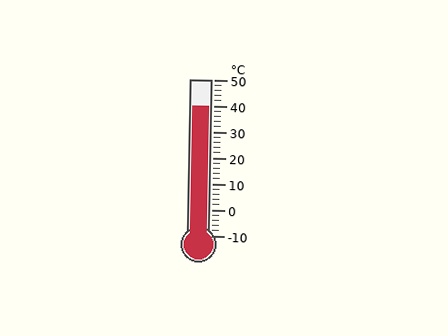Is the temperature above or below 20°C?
The temperature is above 20°C.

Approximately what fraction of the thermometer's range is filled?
The thermometer is filled to approximately 85% of its range.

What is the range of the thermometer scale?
The thermometer scale ranges from -10°C to 50°C.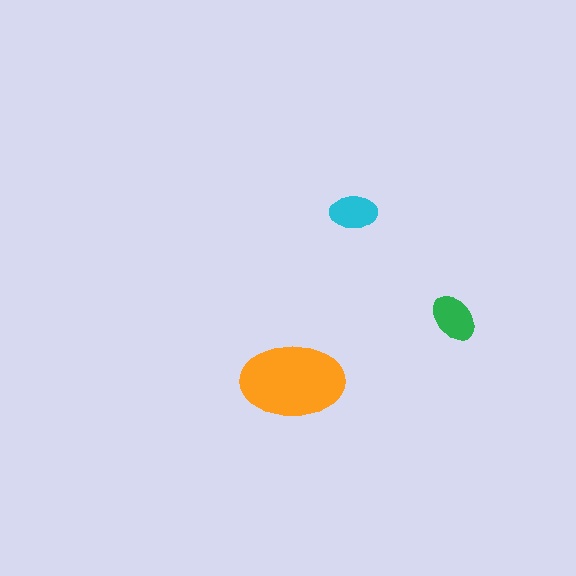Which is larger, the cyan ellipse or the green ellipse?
The green one.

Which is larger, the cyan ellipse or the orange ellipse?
The orange one.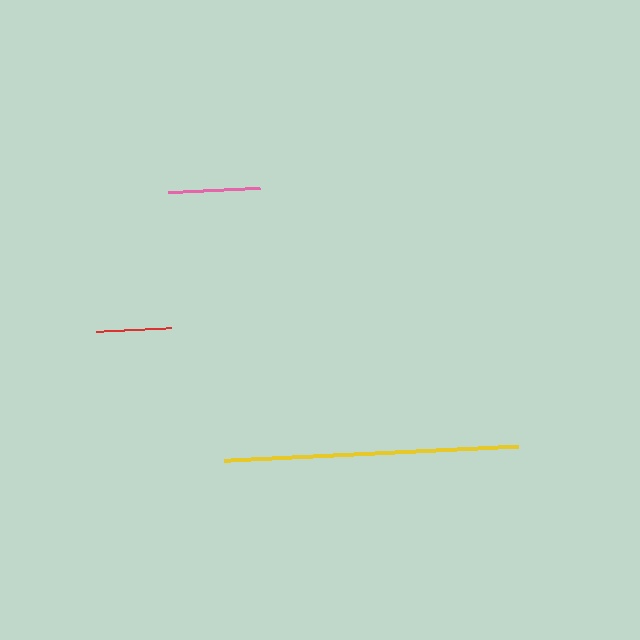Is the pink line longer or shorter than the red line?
The pink line is longer than the red line.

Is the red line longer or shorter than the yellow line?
The yellow line is longer than the red line.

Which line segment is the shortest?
The red line is the shortest at approximately 75 pixels.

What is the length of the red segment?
The red segment is approximately 75 pixels long.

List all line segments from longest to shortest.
From longest to shortest: yellow, pink, red.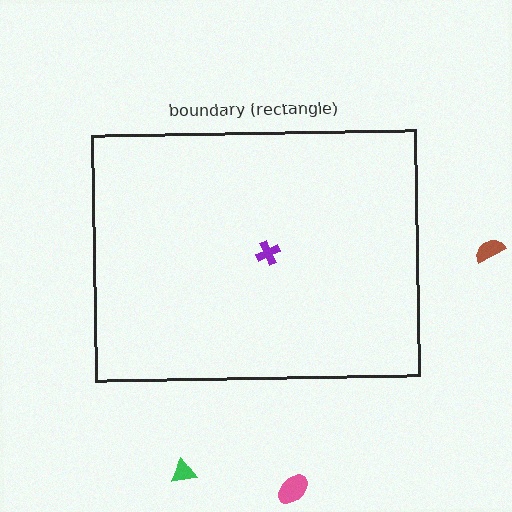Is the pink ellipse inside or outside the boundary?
Outside.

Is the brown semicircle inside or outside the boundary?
Outside.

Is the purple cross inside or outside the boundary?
Inside.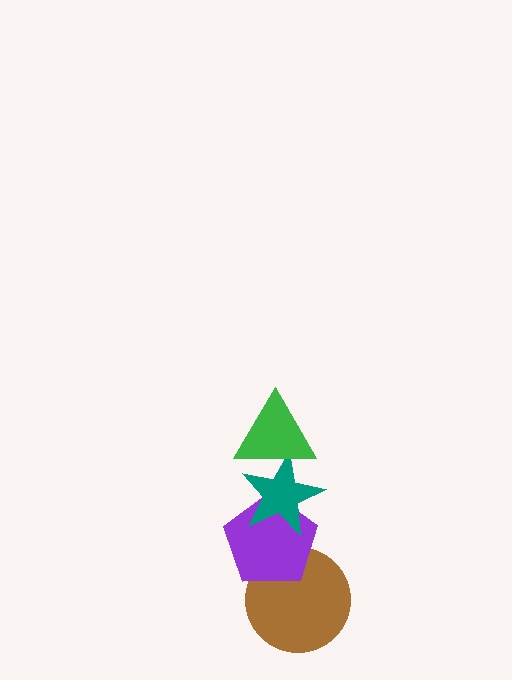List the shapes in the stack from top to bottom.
From top to bottom: the green triangle, the teal star, the purple pentagon, the brown circle.